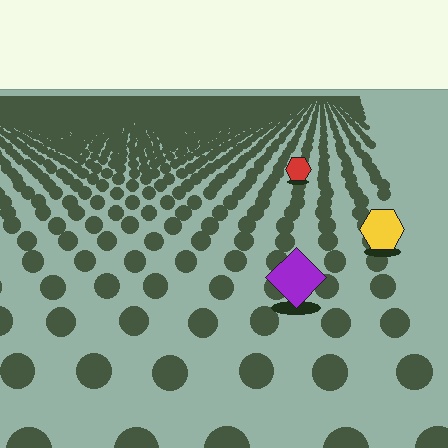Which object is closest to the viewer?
The purple diamond is closest. The texture marks near it are larger and more spread out.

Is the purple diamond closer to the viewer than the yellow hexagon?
Yes. The purple diamond is closer — you can tell from the texture gradient: the ground texture is coarser near it.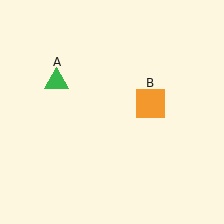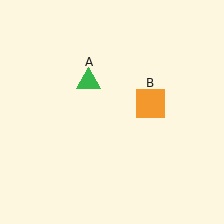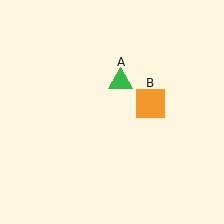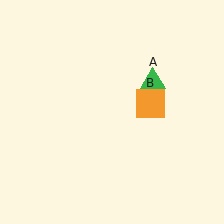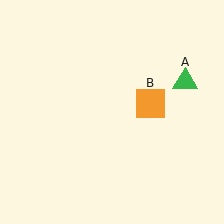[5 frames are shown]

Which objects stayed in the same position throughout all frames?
Orange square (object B) remained stationary.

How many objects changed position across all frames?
1 object changed position: green triangle (object A).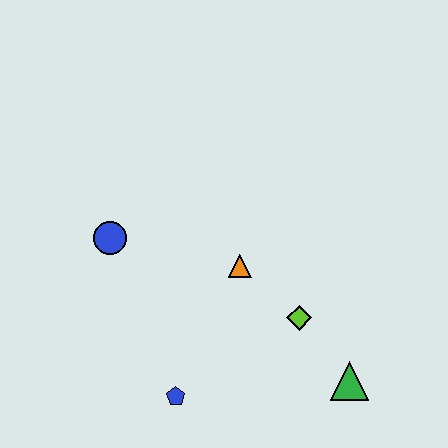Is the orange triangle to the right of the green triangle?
No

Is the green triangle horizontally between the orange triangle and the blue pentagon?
No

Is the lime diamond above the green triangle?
Yes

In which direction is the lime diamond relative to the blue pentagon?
The lime diamond is to the right of the blue pentagon.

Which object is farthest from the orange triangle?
The green triangle is farthest from the orange triangle.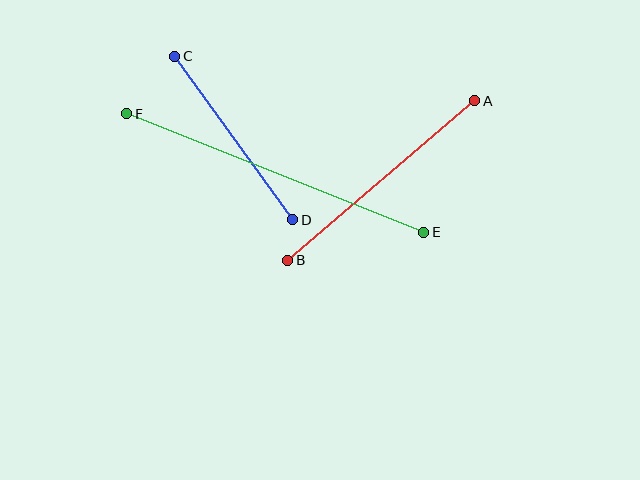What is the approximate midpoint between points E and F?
The midpoint is at approximately (275, 173) pixels.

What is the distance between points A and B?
The distance is approximately 246 pixels.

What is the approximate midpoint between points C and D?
The midpoint is at approximately (234, 138) pixels.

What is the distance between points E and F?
The distance is approximately 320 pixels.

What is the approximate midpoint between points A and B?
The midpoint is at approximately (381, 180) pixels.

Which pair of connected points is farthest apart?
Points E and F are farthest apart.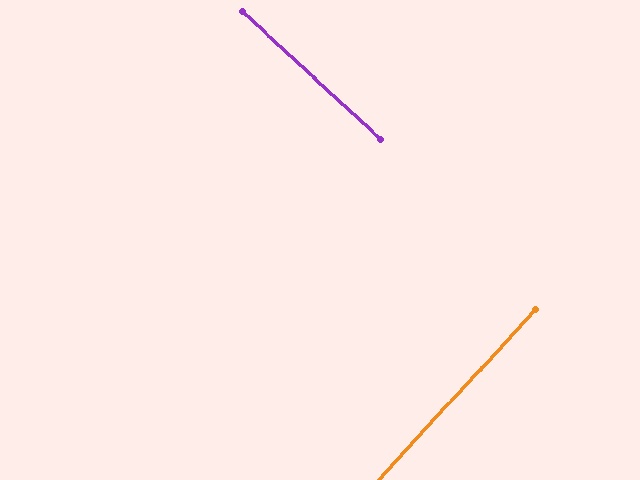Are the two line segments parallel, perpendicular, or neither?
Perpendicular — they meet at approximately 90°.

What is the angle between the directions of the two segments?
Approximately 90 degrees.